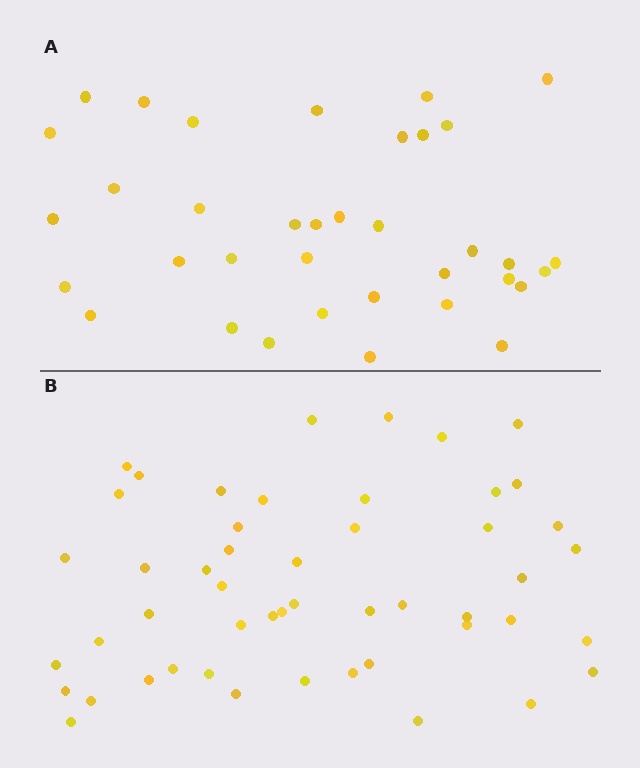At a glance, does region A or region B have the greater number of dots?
Region B (the bottom region) has more dots.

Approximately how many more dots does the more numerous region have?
Region B has approximately 15 more dots than region A.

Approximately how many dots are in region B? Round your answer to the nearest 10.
About 50 dots.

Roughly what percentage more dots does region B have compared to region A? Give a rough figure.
About 40% more.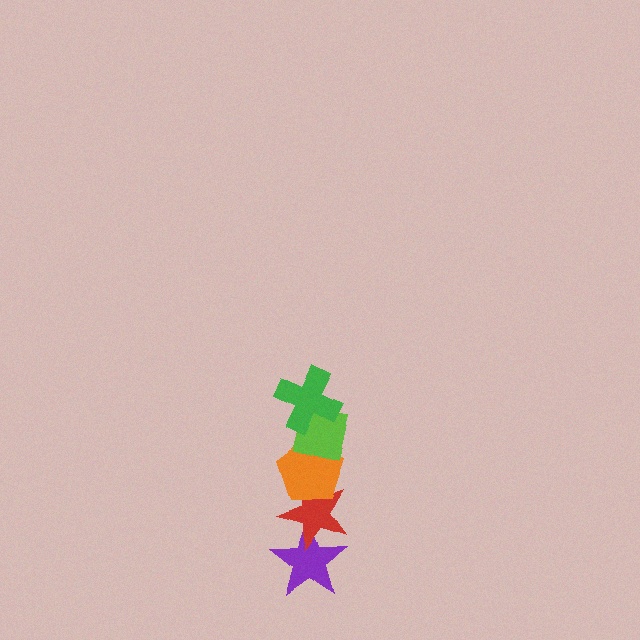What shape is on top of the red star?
The orange pentagon is on top of the red star.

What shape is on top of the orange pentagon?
The lime square is on top of the orange pentagon.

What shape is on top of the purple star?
The red star is on top of the purple star.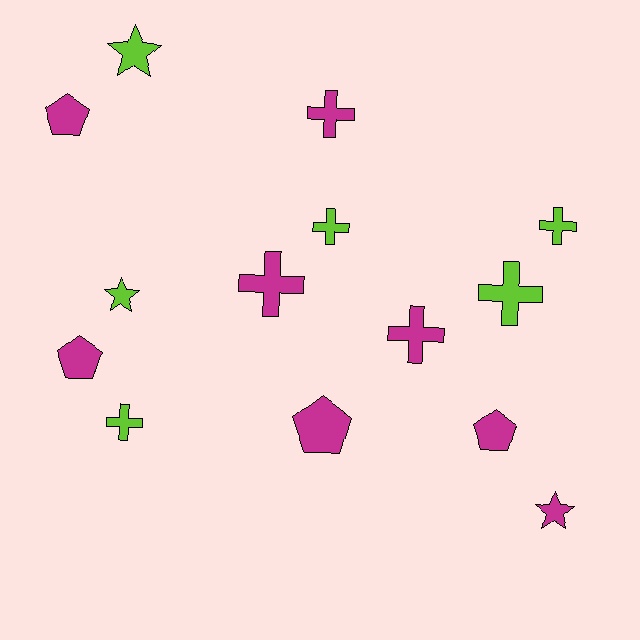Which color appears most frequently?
Magenta, with 8 objects.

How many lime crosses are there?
There are 4 lime crosses.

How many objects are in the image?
There are 14 objects.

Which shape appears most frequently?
Cross, with 7 objects.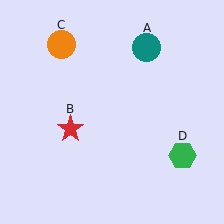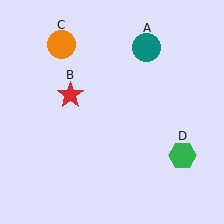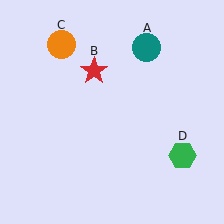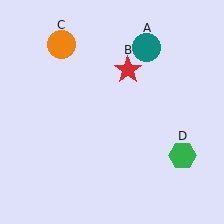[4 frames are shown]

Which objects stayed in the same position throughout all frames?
Teal circle (object A) and orange circle (object C) and green hexagon (object D) remained stationary.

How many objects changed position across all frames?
1 object changed position: red star (object B).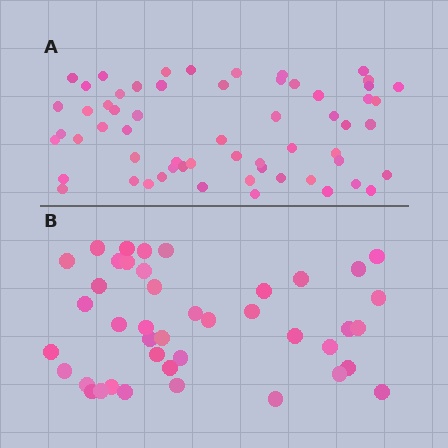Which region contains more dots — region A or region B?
Region A (the top region) has more dots.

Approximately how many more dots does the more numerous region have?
Region A has approximately 20 more dots than region B.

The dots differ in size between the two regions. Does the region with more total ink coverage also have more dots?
No. Region B has more total ink coverage because its dots are larger, but region A actually contains more individual dots. Total area can be misleading — the number of items is what matters here.